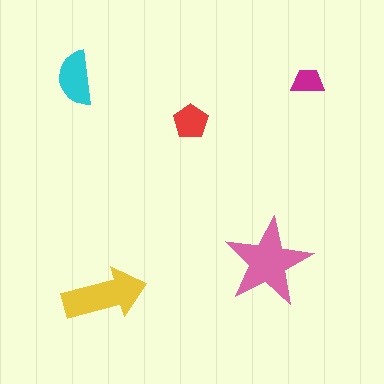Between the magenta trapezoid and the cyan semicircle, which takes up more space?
The cyan semicircle.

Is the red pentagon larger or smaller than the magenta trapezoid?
Larger.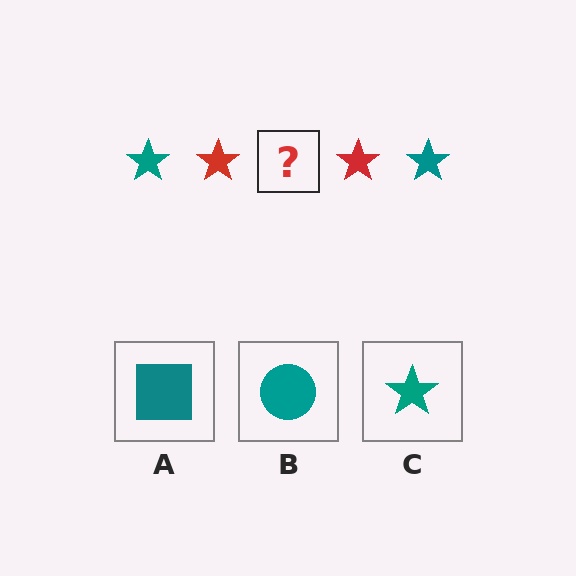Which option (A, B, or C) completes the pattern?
C.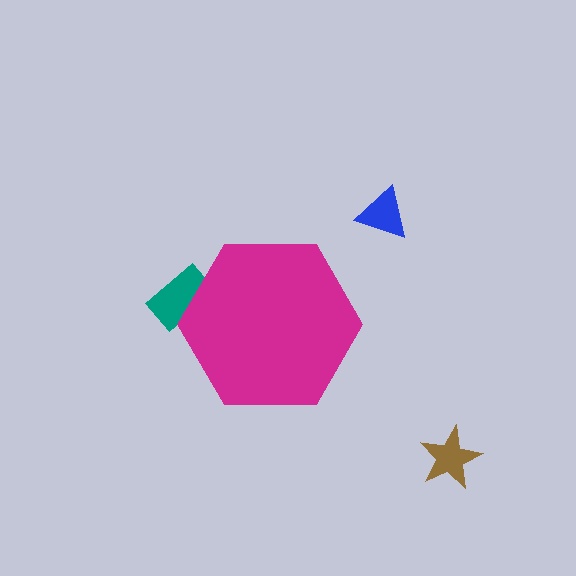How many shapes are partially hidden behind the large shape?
1 shape is partially hidden.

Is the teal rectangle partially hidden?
Yes, the teal rectangle is partially hidden behind the magenta hexagon.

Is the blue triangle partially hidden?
No, the blue triangle is fully visible.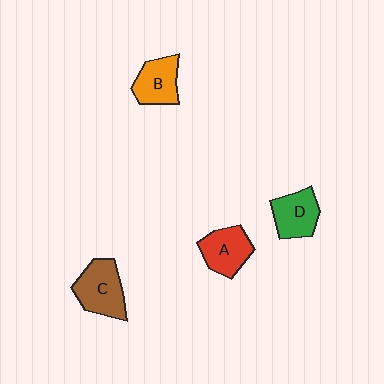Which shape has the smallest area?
Shape B (orange).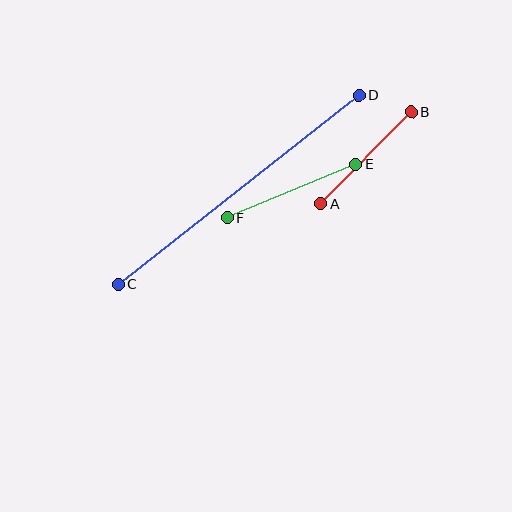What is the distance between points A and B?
The distance is approximately 129 pixels.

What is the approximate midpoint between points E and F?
The midpoint is at approximately (292, 191) pixels.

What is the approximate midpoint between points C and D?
The midpoint is at approximately (238, 190) pixels.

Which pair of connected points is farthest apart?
Points C and D are farthest apart.